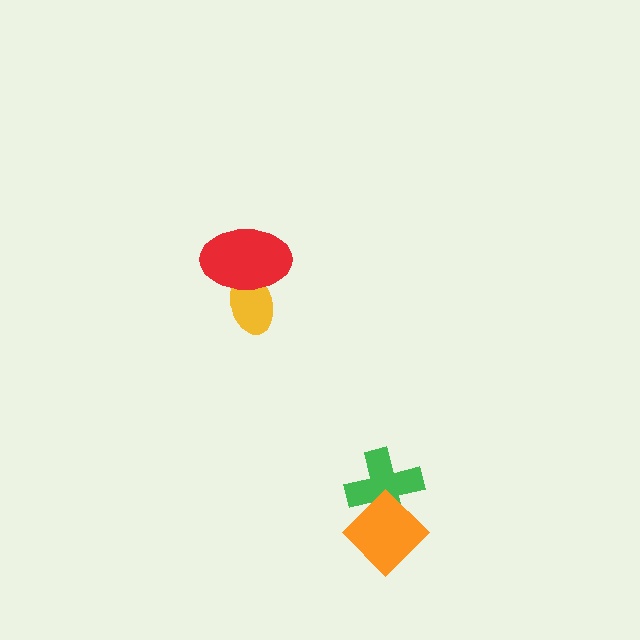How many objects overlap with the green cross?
1 object overlaps with the green cross.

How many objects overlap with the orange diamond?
1 object overlaps with the orange diamond.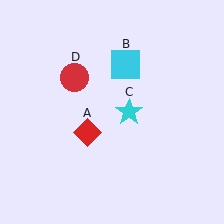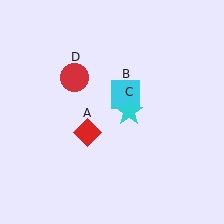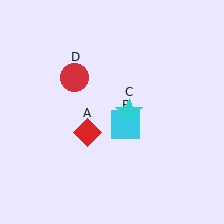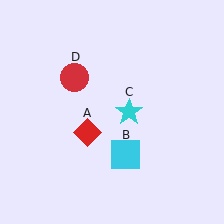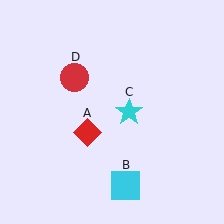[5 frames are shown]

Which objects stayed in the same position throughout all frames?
Red diamond (object A) and cyan star (object C) and red circle (object D) remained stationary.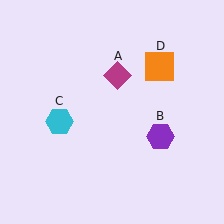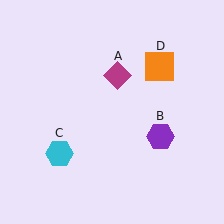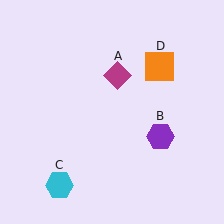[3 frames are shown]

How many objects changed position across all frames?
1 object changed position: cyan hexagon (object C).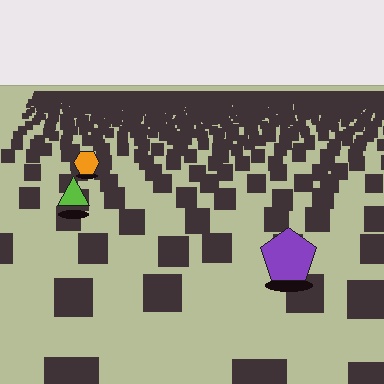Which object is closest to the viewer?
The purple pentagon is closest. The texture marks near it are larger and more spread out.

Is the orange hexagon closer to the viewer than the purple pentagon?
No. The purple pentagon is closer — you can tell from the texture gradient: the ground texture is coarser near it.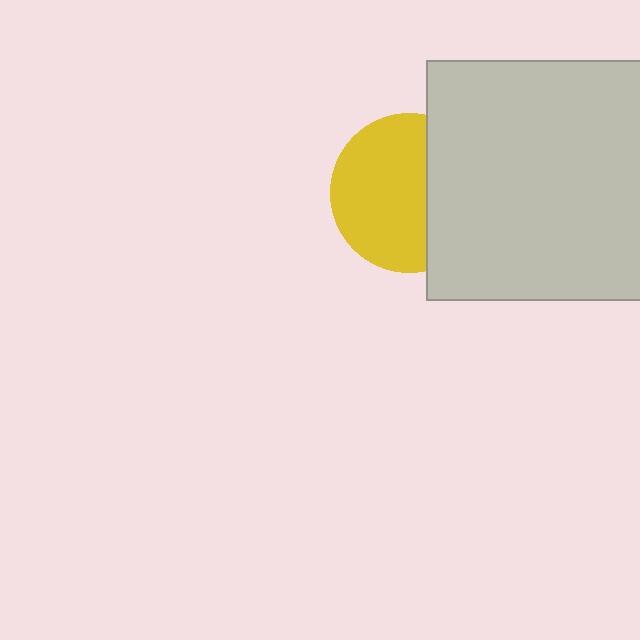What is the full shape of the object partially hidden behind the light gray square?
The partially hidden object is a yellow circle.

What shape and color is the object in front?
The object in front is a light gray square.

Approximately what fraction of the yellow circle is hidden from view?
Roughly 37% of the yellow circle is hidden behind the light gray square.